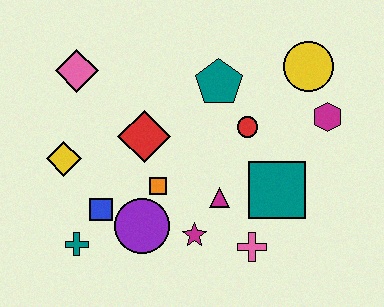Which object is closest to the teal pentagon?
The red circle is closest to the teal pentagon.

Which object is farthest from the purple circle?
The yellow circle is farthest from the purple circle.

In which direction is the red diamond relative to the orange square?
The red diamond is above the orange square.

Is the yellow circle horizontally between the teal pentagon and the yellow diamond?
No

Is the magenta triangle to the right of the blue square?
Yes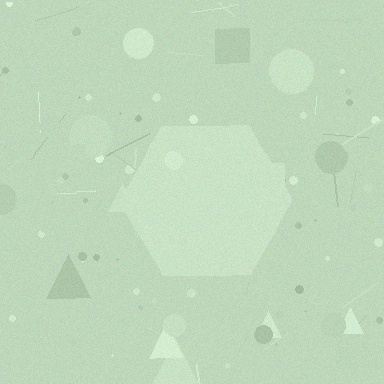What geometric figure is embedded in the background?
A hexagon is embedded in the background.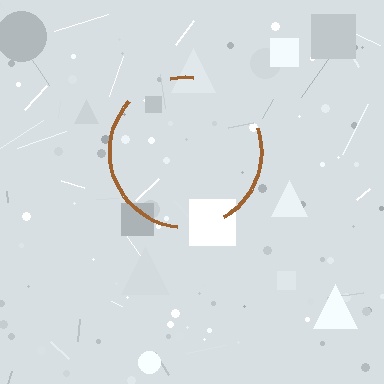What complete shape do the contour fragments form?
The contour fragments form a circle.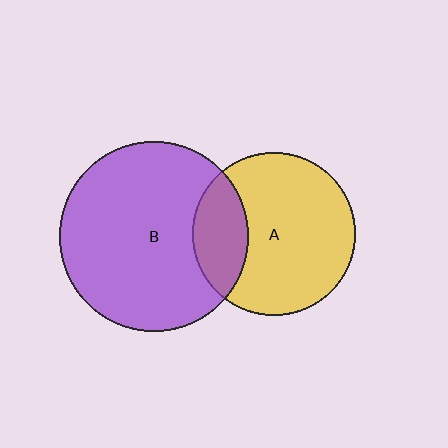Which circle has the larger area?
Circle B (purple).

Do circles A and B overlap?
Yes.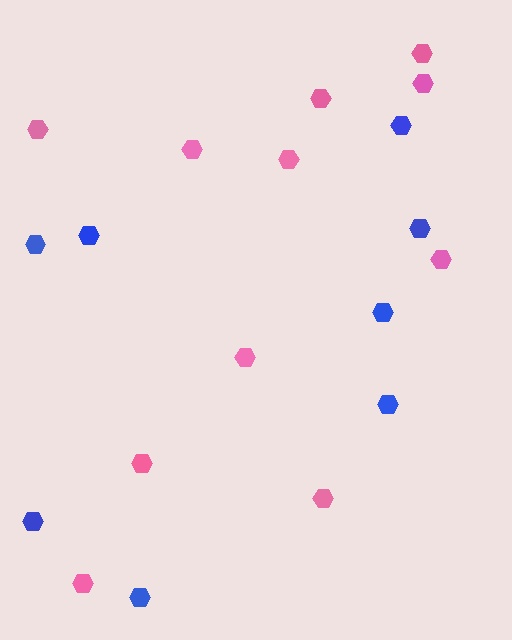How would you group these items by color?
There are 2 groups: one group of blue hexagons (8) and one group of pink hexagons (11).